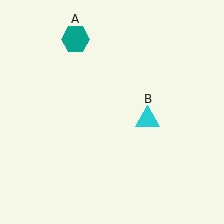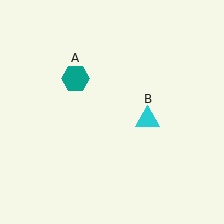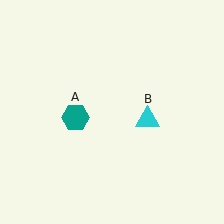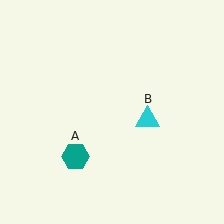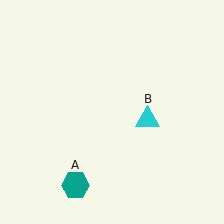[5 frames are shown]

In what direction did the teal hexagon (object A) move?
The teal hexagon (object A) moved down.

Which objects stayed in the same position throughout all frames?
Cyan triangle (object B) remained stationary.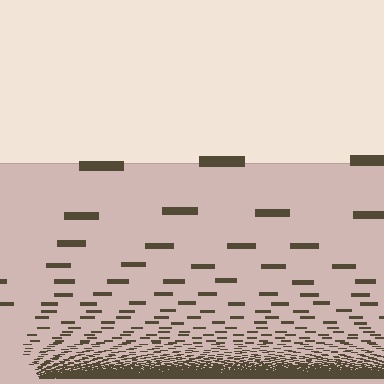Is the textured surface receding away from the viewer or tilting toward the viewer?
The surface appears to tilt toward the viewer. Texture elements get larger and sparser toward the top.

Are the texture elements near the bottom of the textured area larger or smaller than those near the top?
Smaller. The gradient is inverted — elements near the bottom are smaller and denser.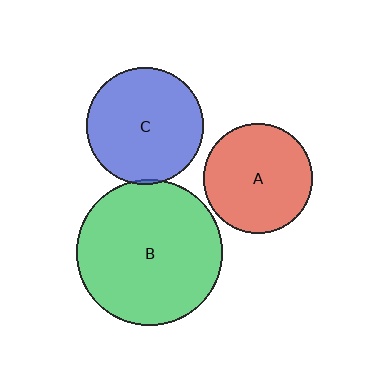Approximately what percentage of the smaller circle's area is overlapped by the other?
Approximately 5%.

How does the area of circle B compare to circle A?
Approximately 1.8 times.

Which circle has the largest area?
Circle B (green).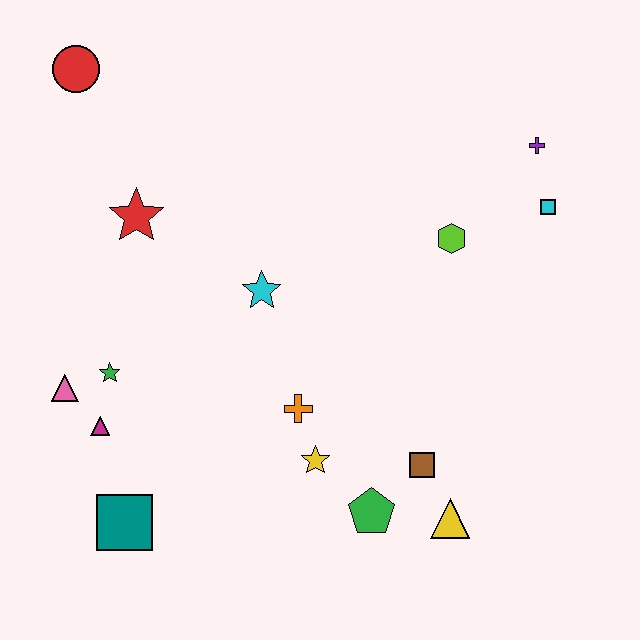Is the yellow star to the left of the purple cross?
Yes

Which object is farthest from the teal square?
The purple cross is farthest from the teal square.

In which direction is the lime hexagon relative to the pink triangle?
The lime hexagon is to the right of the pink triangle.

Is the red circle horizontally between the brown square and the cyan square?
No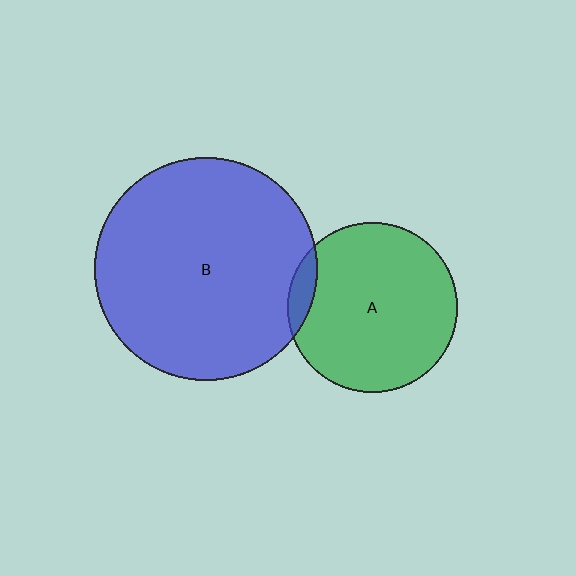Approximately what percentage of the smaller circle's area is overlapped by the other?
Approximately 5%.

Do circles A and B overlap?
Yes.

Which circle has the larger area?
Circle B (blue).